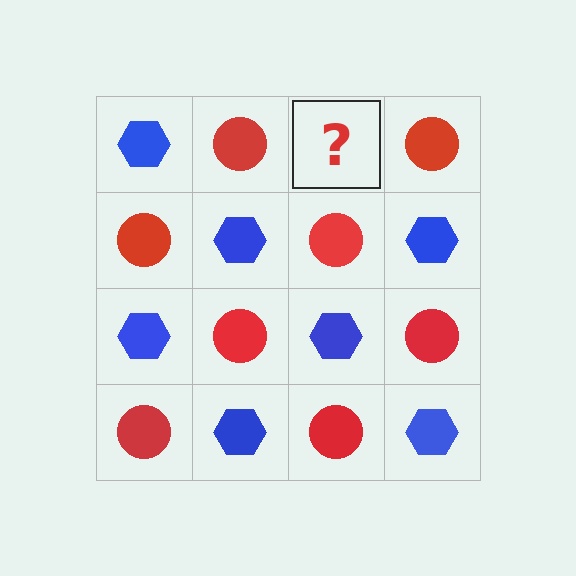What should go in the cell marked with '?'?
The missing cell should contain a blue hexagon.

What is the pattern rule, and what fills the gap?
The rule is that it alternates blue hexagon and red circle in a checkerboard pattern. The gap should be filled with a blue hexagon.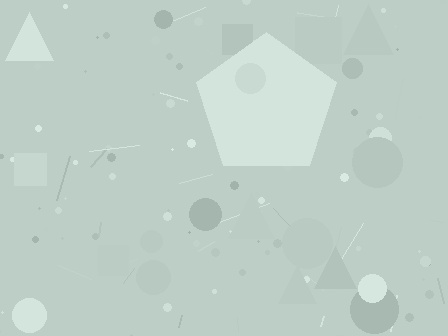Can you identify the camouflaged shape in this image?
The camouflaged shape is a pentagon.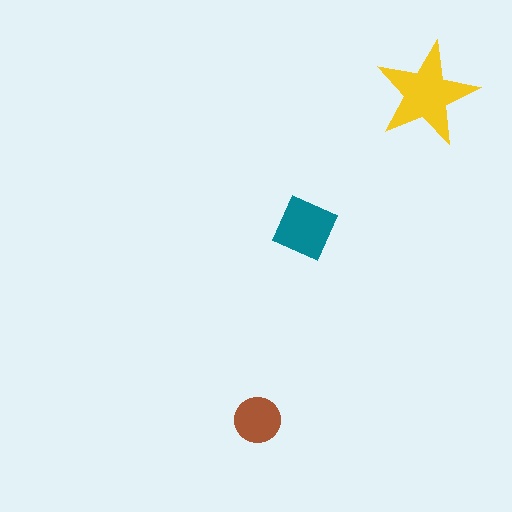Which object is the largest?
The yellow star.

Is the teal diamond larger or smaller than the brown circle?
Larger.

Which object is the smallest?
The brown circle.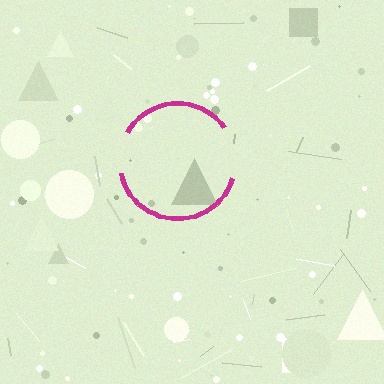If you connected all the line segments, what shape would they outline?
They would outline a circle.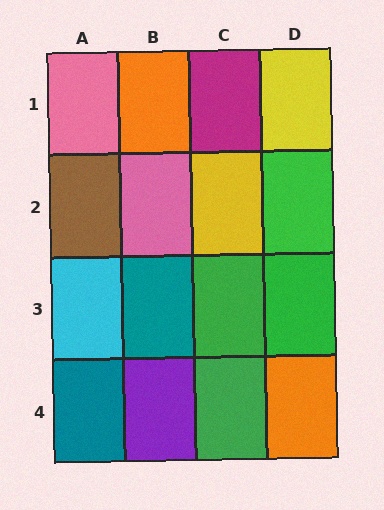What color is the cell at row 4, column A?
Teal.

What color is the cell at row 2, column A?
Brown.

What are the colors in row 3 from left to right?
Cyan, teal, green, green.